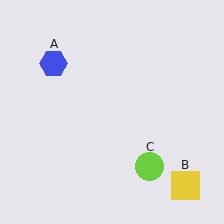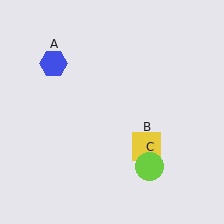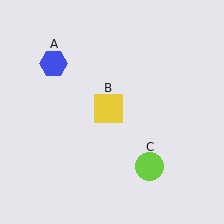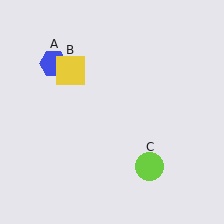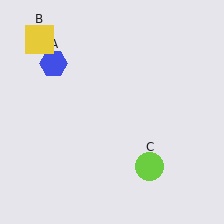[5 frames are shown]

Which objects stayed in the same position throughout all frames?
Blue hexagon (object A) and lime circle (object C) remained stationary.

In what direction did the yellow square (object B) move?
The yellow square (object B) moved up and to the left.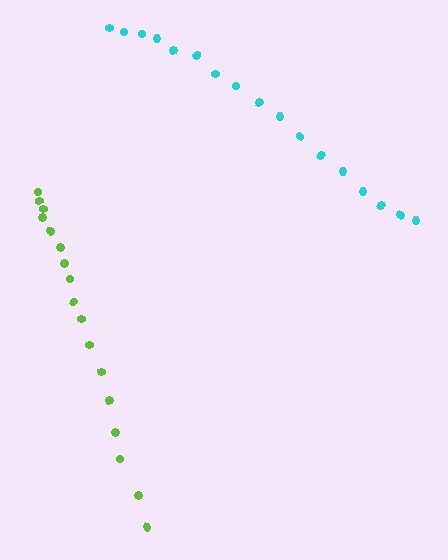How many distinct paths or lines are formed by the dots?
There are 2 distinct paths.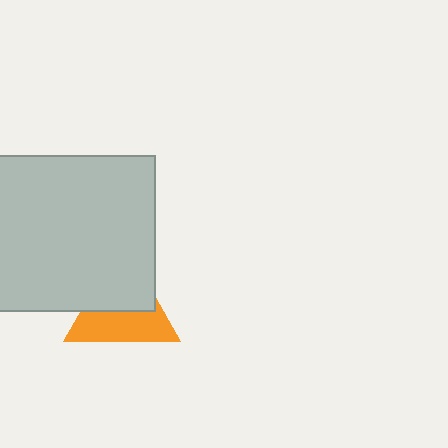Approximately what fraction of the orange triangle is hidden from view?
Roughly 49% of the orange triangle is hidden behind the light gray rectangle.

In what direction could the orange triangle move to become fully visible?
The orange triangle could move down. That would shift it out from behind the light gray rectangle entirely.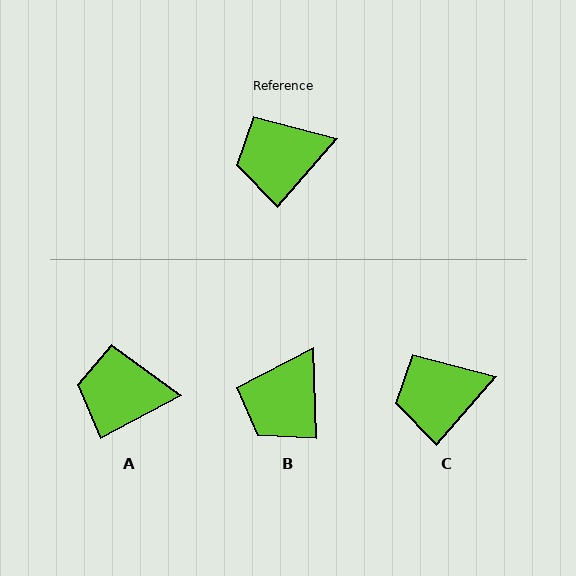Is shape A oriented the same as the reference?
No, it is off by about 21 degrees.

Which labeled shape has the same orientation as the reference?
C.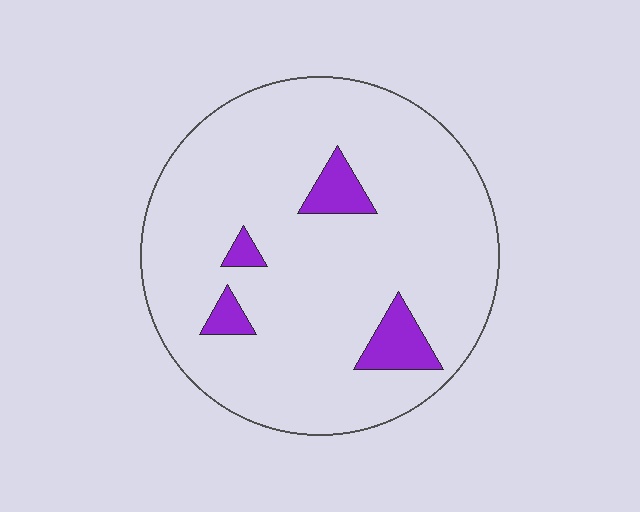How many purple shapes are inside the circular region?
4.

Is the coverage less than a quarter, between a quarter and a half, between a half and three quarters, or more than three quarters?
Less than a quarter.